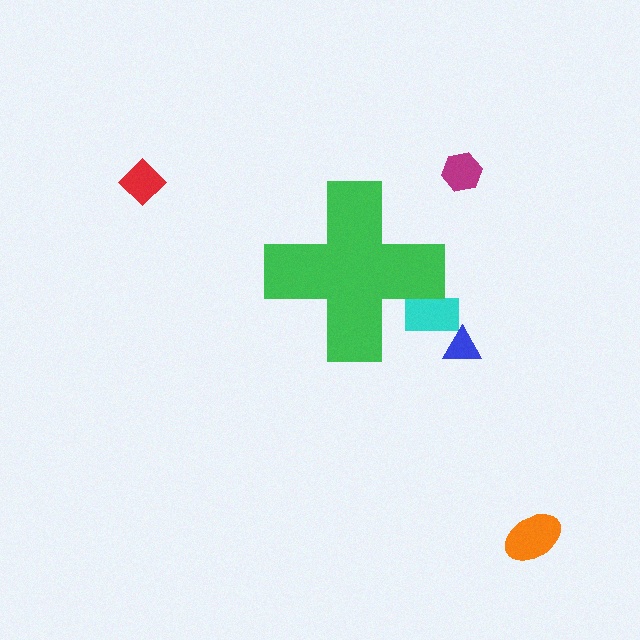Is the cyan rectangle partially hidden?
Yes, the cyan rectangle is partially hidden behind the green cross.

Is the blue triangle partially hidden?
No, the blue triangle is fully visible.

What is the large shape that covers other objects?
A green cross.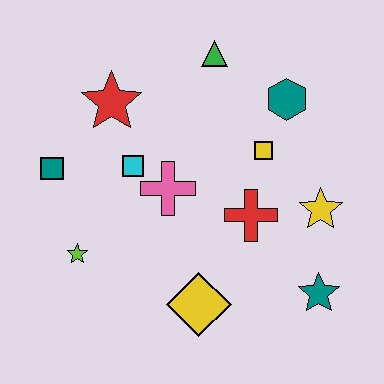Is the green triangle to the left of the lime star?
No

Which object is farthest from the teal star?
The teal square is farthest from the teal star.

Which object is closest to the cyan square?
The pink cross is closest to the cyan square.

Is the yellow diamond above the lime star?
No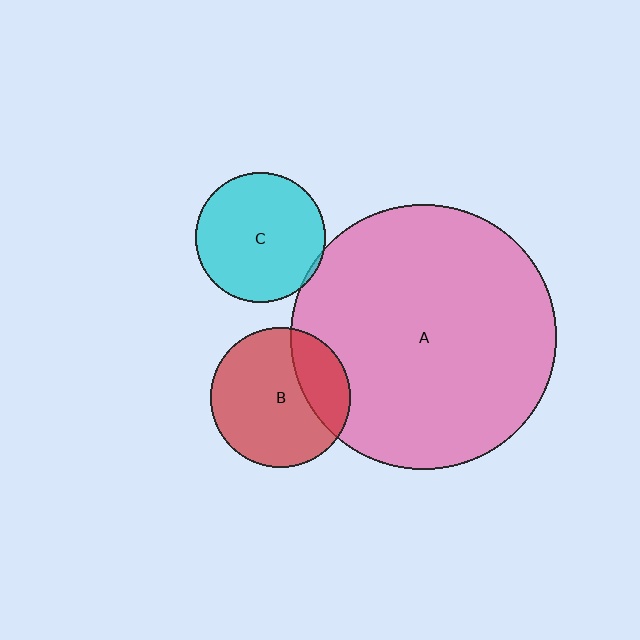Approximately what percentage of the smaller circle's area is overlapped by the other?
Approximately 25%.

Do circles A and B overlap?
Yes.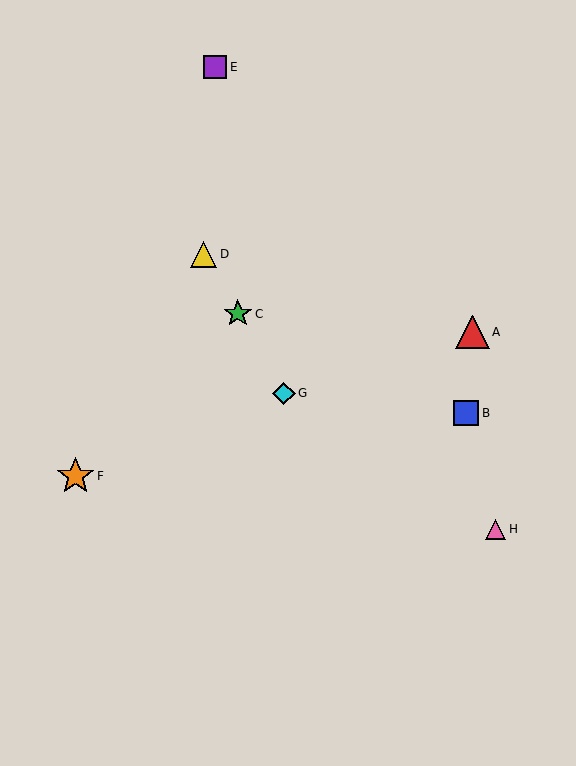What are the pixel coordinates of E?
Object E is at (215, 67).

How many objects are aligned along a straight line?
3 objects (C, D, G) are aligned along a straight line.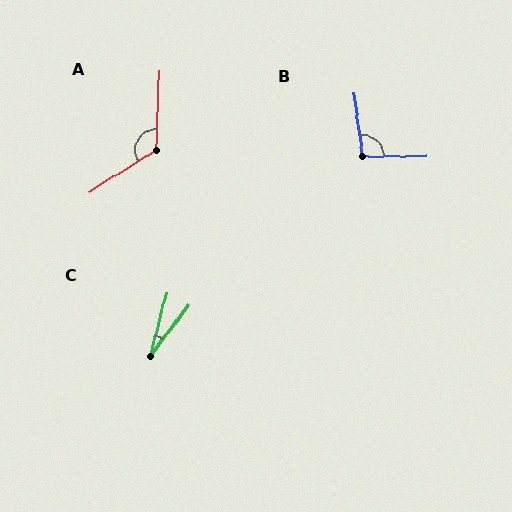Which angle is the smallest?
C, at approximately 23 degrees.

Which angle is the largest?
A, at approximately 124 degrees.